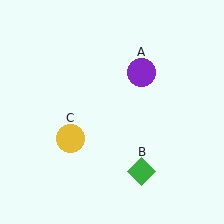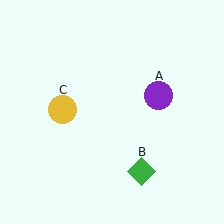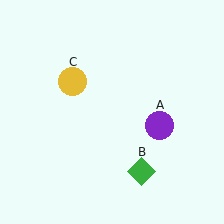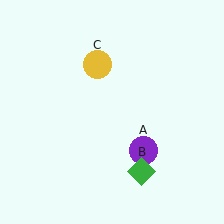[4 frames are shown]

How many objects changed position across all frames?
2 objects changed position: purple circle (object A), yellow circle (object C).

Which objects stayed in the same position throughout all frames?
Green diamond (object B) remained stationary.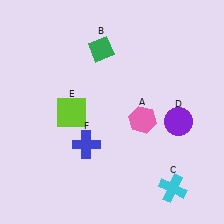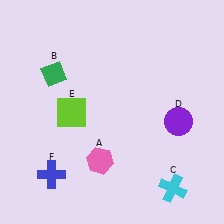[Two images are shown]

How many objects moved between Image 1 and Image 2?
3 objects moved between the two images.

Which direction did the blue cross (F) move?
The blue cross (F) moved left.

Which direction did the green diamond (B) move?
The green diamond (B) moved left.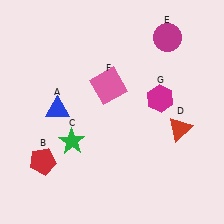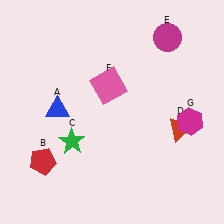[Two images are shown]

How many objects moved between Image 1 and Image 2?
1 object moved between the two images.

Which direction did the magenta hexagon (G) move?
The magenta hexagon (G) moved right.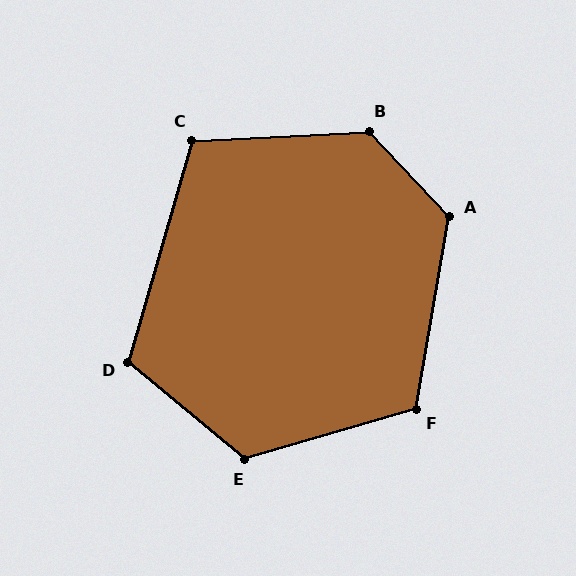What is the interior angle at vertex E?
Approximately 124 degrees (obtuse).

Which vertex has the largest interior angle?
B, at approximately 130 degrees.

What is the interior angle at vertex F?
Approximately 116 degrees (obtuse).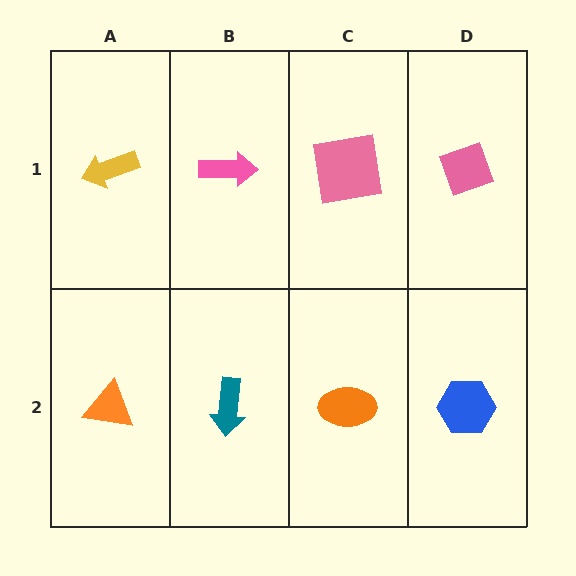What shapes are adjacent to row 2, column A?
A yellow arrow (row 1, column A), a teal arrow (row 2, column B).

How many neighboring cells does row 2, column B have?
3.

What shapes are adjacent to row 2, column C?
A pink square (row 1, column C), a teal arrow (row 2, column B), a blue hexagon (row 2, column D).